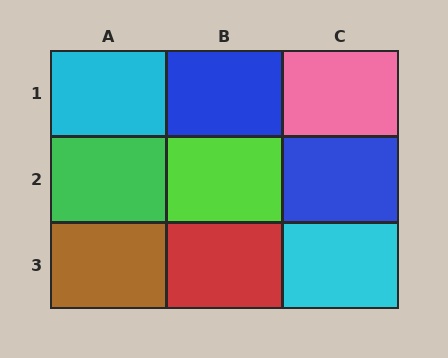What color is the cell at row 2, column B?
Lime.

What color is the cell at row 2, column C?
Blue.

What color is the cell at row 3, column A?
Brown.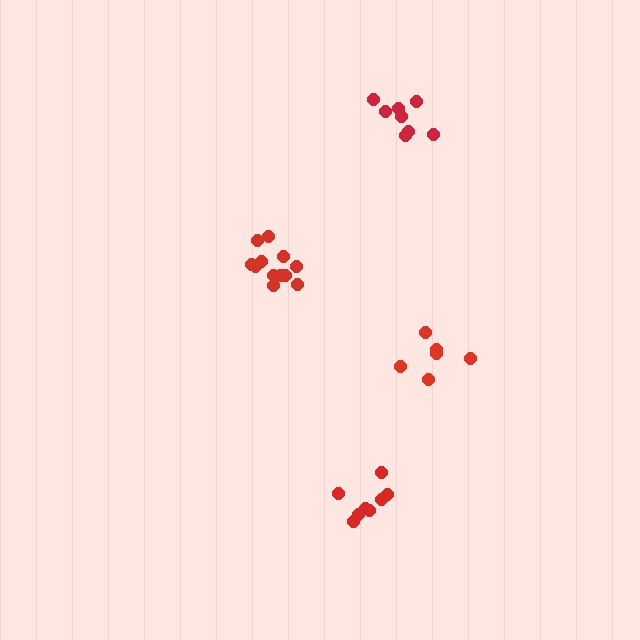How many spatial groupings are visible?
There are 4 spatial groupings.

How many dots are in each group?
Group 1: 8 dots, Group 2: 12 dots, Group 3: 6 dots, Group 4: 8 dots (34 total).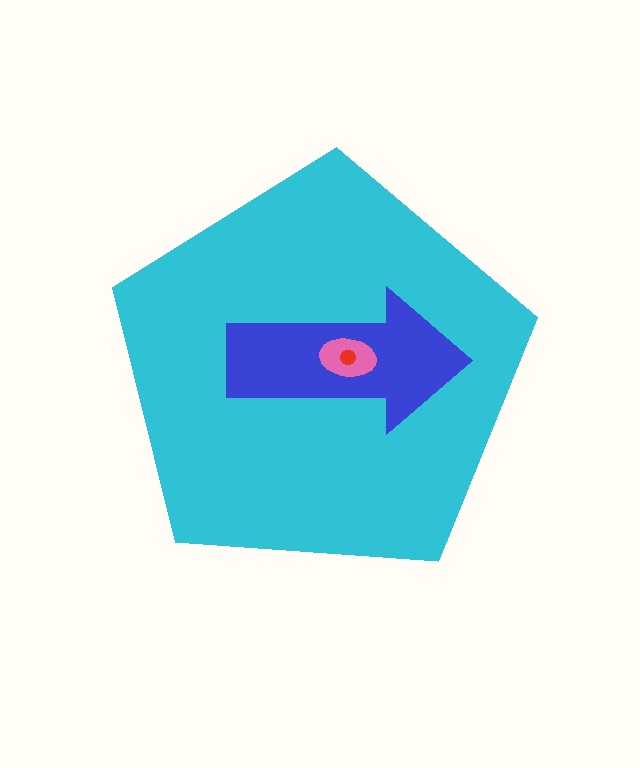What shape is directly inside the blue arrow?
The pink ellipse.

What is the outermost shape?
The cyan pentagon.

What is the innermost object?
The red circle.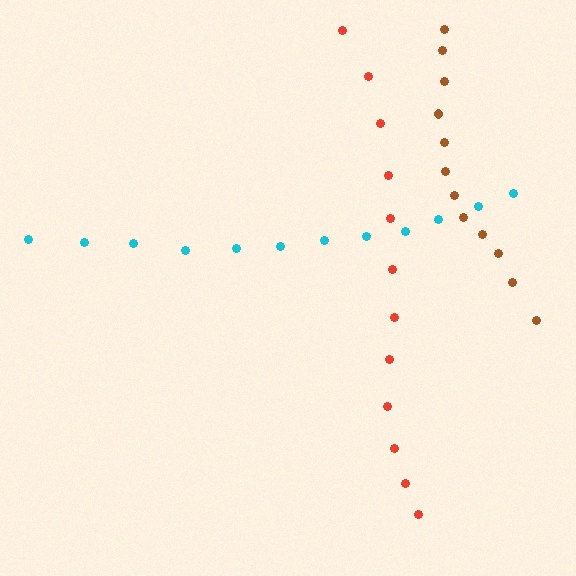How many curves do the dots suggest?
There are 3 distinct paths.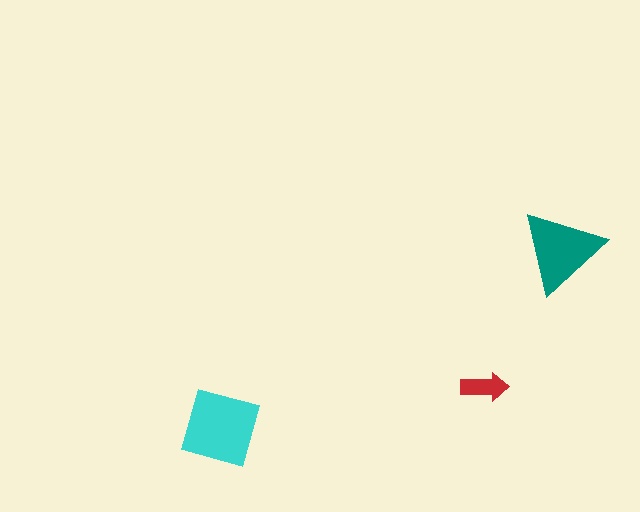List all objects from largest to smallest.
The cyan square, the teal triangle, the red arrow.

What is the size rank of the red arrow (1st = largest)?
3rd.